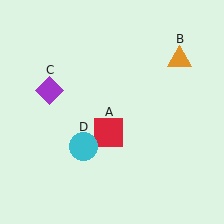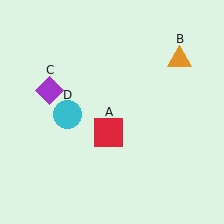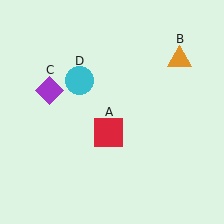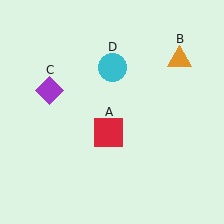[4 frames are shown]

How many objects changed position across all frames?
1 object changed position: cyan circle (object D).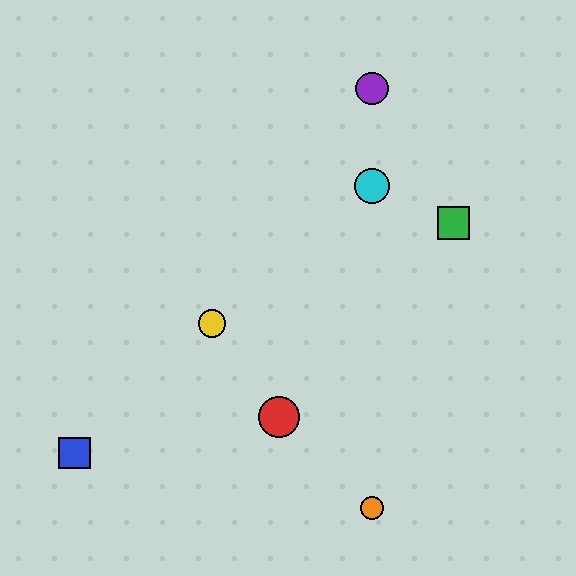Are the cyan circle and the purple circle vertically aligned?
Yes, both are at x≈372.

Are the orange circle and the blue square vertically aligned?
No, the orange circle is at x≈372 and the blue square is at x≈74.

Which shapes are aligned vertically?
The purple circle, the orange circle, the cyan circle are aligned vertically.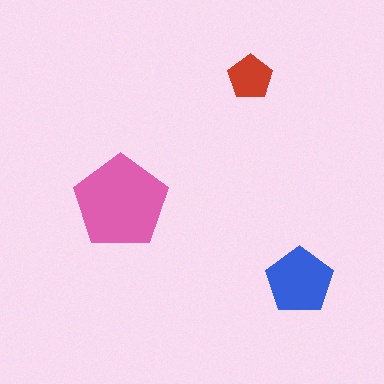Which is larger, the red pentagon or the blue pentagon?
The blue one.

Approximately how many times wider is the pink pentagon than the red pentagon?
About 2 times wider.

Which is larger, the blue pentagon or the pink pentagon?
The pink one.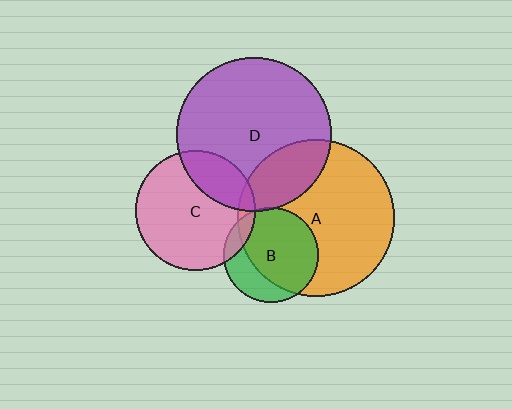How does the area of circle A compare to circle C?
Approximately 1.7 times.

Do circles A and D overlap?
Yes.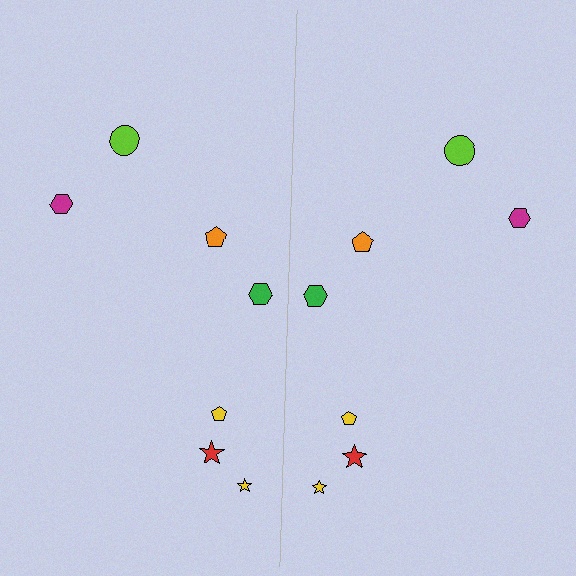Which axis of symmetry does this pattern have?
The pattern has a vertical axis of symmetry running through the center of the image.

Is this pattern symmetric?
Yes, this pattern has bilateral (reflection) symmetry.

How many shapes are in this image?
There are 14 shapes in this image.